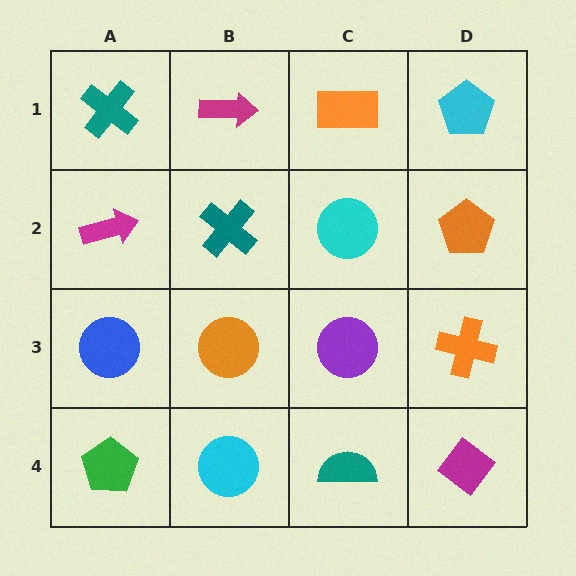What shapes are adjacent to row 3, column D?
An orange pentagon (row 2, column D), a magenta diamond (row 4, column D), a purple circle (row 3, column C).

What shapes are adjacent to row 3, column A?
A magenta arrow (row 2, column A), a green pentagon (row 4, column A), an orange circle (row 3, column B).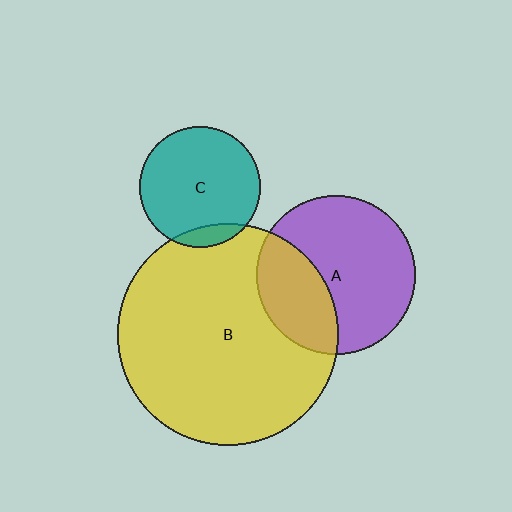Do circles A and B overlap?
Yes.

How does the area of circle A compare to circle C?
Approximately 1.7 times.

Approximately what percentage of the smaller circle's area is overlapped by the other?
Approximately 35%.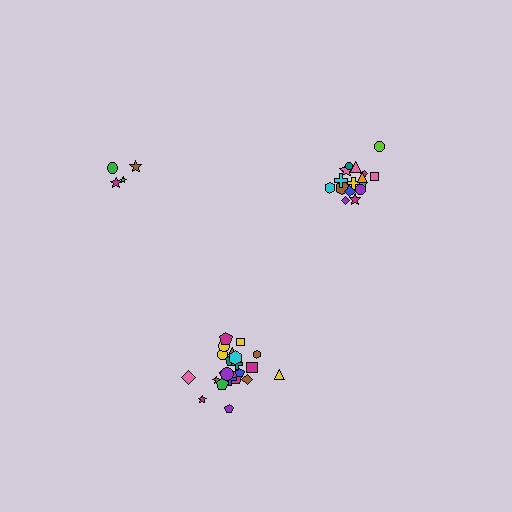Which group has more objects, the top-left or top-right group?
The top-right group.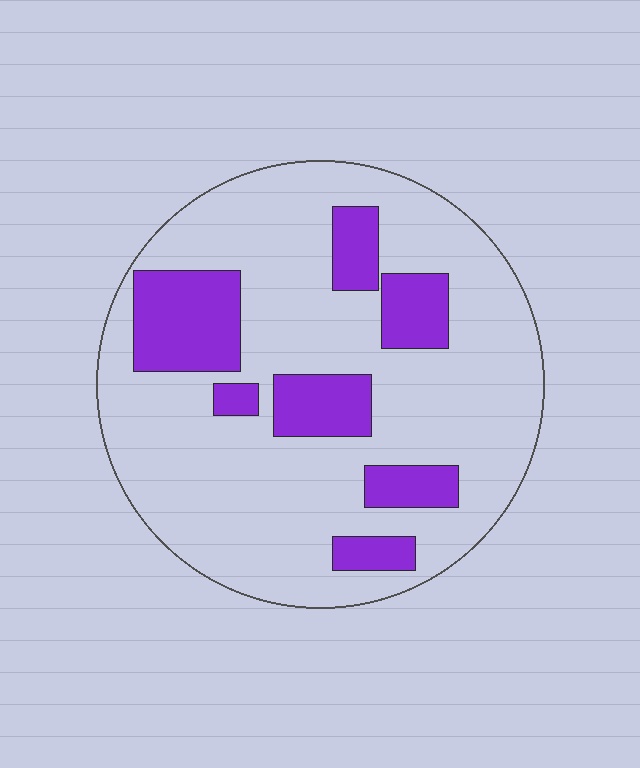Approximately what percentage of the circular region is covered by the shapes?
Approximately 20%.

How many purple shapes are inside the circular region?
7.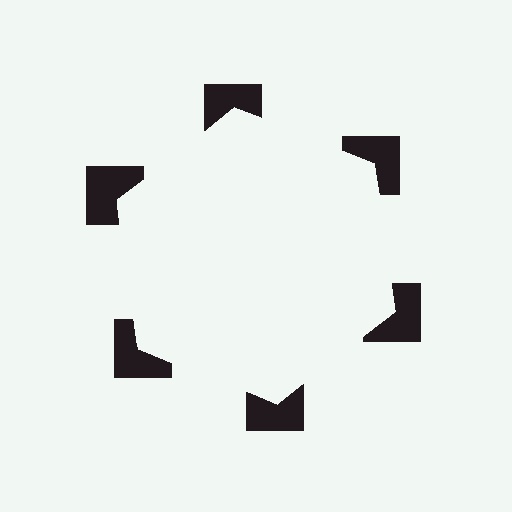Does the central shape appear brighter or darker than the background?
It typically appears slightly brighter than the background, even though no actual brightness change is drawn.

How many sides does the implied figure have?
6 sides.